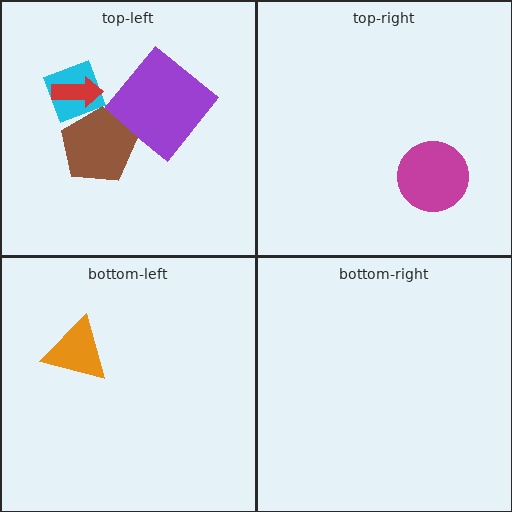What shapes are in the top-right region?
The magenta circle.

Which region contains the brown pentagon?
The top-left region.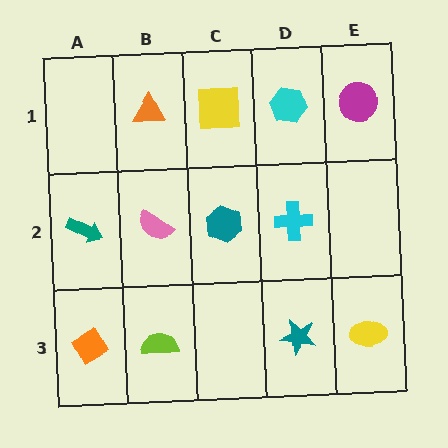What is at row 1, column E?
A magenta circle.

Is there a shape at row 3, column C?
No, that cell is empty.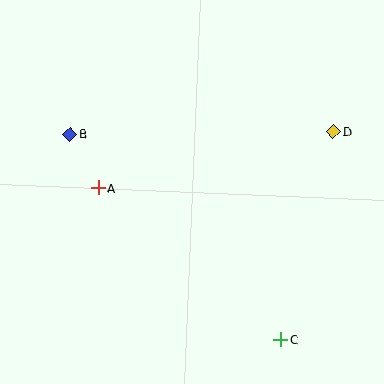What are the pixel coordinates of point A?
Point A is at (98, 188).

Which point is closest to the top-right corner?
Point D is closest to the top-right corner.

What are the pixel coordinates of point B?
Point B is at (70, 134).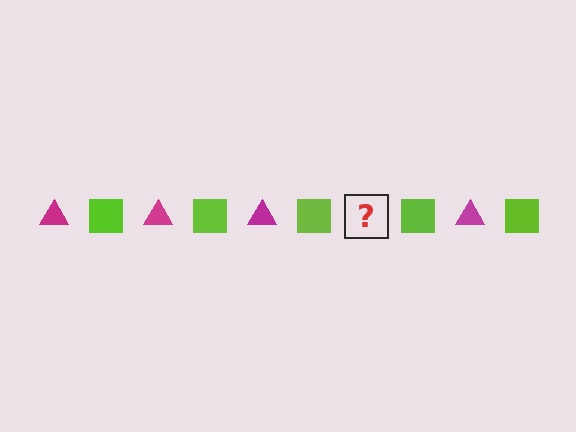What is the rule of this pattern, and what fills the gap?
The rule is that the pattern alternates between magenta triangle and lime square. The gap should be filled with a magenta triangle.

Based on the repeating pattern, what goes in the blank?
The blank should be a magenta triangle.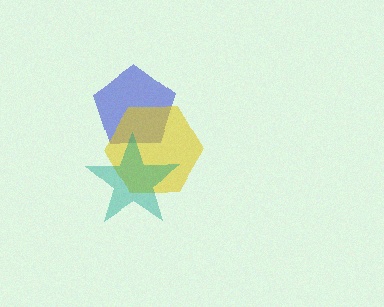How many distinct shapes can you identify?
There are 3 distinct shapes: a blue pentagon, a yellow hexagon, a teal star.